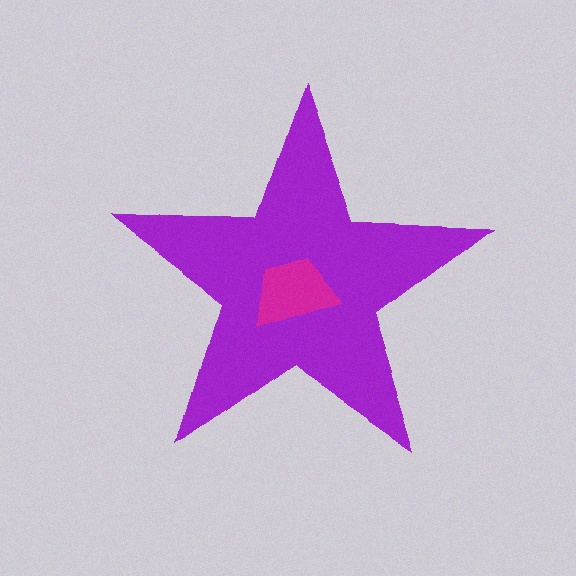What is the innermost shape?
The magenta trapezoid.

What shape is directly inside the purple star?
The magenta trapezoid.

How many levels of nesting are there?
2.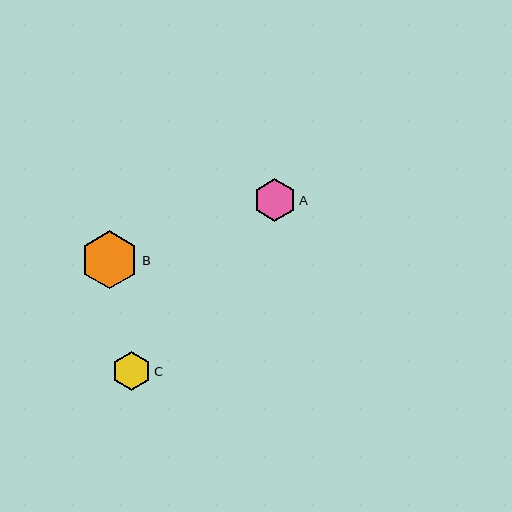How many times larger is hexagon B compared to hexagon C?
Hexagon B is approximately 1.5 times the size of hexagon C.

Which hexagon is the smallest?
Hexagon C is the smallest with a size of approximately 39 pixels.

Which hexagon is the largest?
Hexagon B is the largest with a size of approximately 58 pixels.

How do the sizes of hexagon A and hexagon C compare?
Hexagon A and hexagon C are approximately the same size.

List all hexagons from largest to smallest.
From largest to smallest: B, A, C.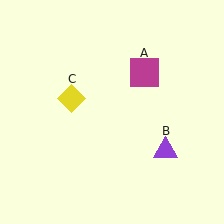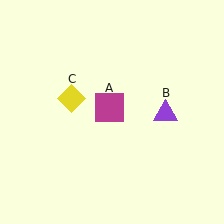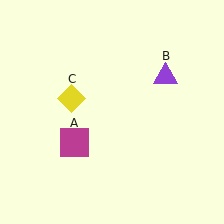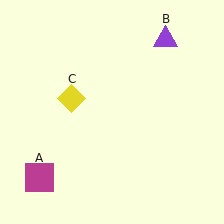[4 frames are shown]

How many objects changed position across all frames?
2 objects changed position: magenta square (object A), purple triangle (object B).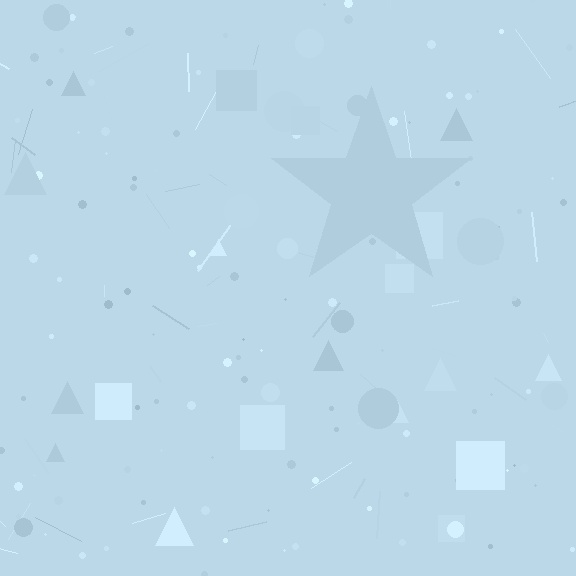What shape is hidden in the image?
A star is hidden in the image.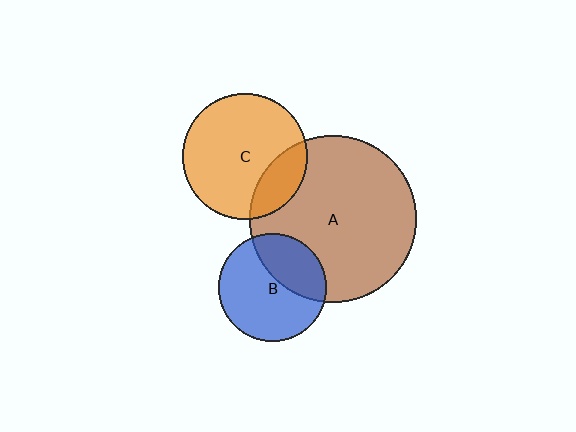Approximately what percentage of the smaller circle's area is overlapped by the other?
Approximately 35%.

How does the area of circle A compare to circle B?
Approximately 2.4 times.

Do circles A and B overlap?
Yes.